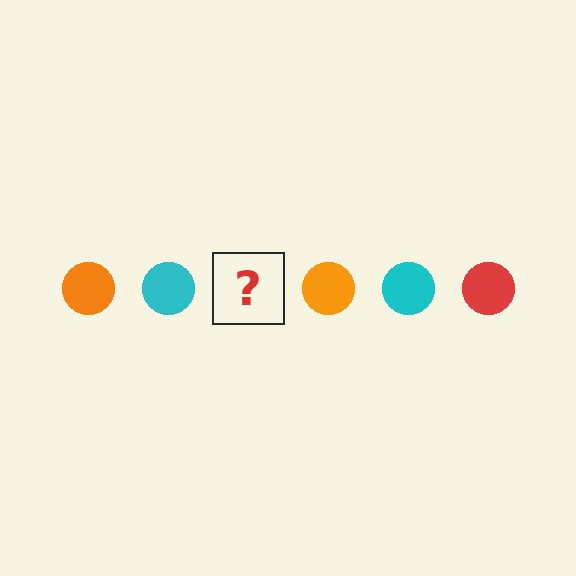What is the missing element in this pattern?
The missing element is a red circle.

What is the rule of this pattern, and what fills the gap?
The rule is that the pattern cycles through orange, cyan, red circles. The gap should be filled with a red circle.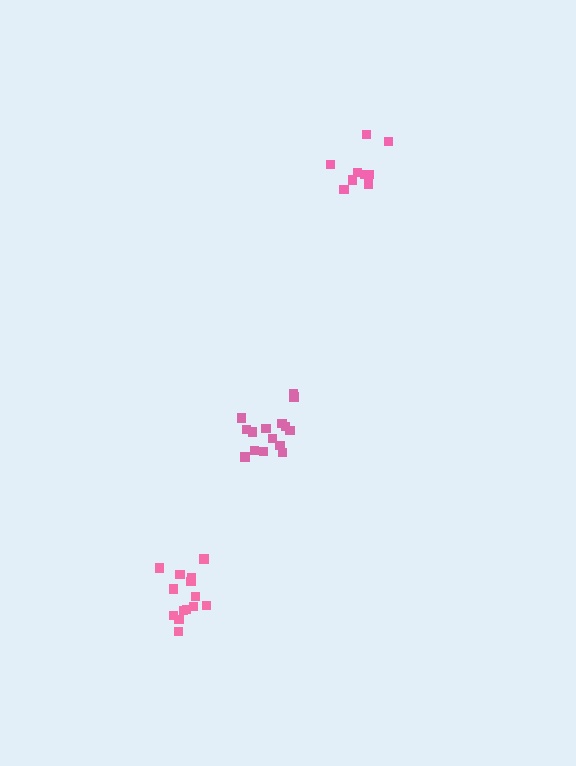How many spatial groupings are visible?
There are 3 spatial groupings.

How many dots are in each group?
Group 1: 15 dots, Group 2: 9 dots, Group 3: 14 dots (38 total).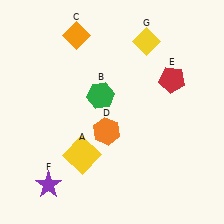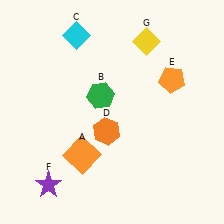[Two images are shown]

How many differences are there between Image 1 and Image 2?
There are 3 differences between the two images.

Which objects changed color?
A changed from yellow to orange. C changed from orange to cyan. E changed from red to orange.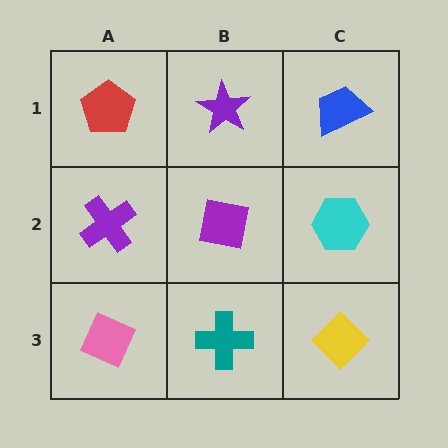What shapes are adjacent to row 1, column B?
A purple square (row 2, column B), a red pentagon (row 1, column A), a blue trapezoid (row 1, column C).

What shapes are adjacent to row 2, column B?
A purple star (row 1, column B), a teal cross (row 3, column B), a purple cross (row 2, column A), a cyan hexagon (row 2, column C).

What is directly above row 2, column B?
A purple star.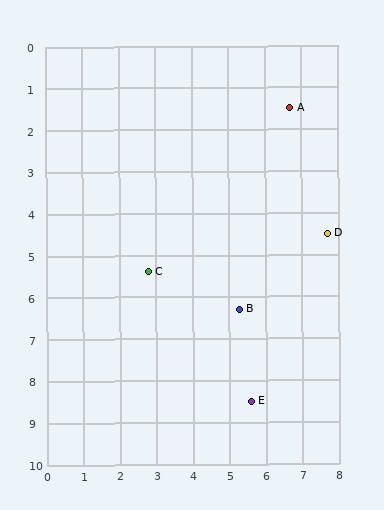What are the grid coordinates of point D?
Point D is at approximately (7.7, 4.5).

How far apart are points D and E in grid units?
Points D and E are about 4.5 grid units apart.